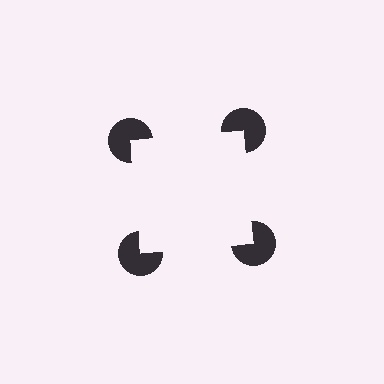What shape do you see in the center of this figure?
An illusory square — its edges are inferred from the aligned wedge cuts in the pac-man discs, not physically drawn.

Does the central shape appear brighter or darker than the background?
It typically appears slightly brighter than the background, even though no actual brightness change is drawn.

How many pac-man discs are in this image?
There are 4 — one at each vertex of the illusory square.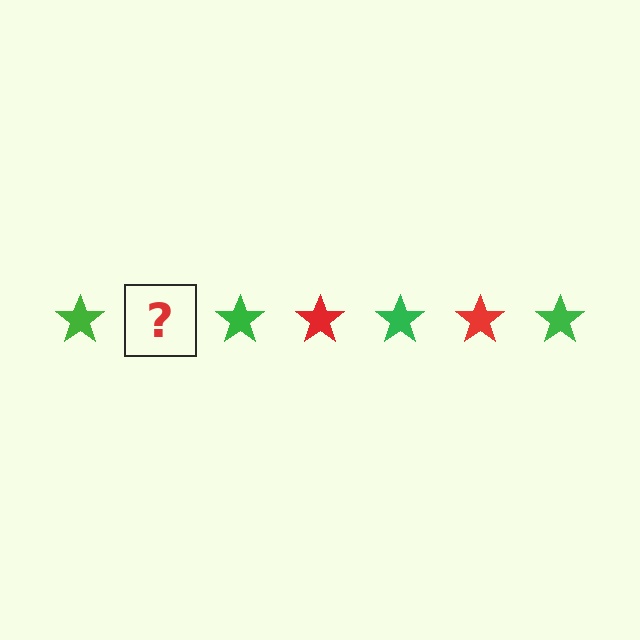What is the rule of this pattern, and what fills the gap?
The rule is that the pattern cycles through green, red stars. The gap should be filled with a red star.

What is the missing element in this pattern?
The missing element is a red star.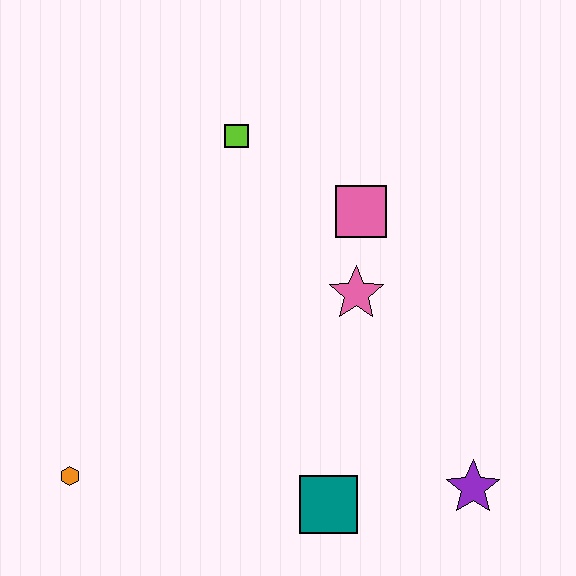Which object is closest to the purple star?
The teal square is closest to the purple star.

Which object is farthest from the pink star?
The orange hexagon is farthest from the pink star.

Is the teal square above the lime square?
No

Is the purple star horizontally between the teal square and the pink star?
No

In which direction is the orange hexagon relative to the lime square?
The orange hexagon is below the lime square.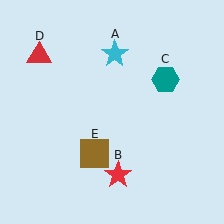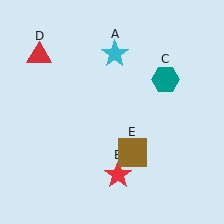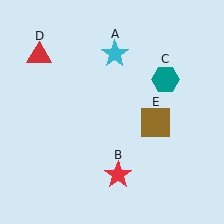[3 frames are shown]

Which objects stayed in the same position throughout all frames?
Cyan star (object A) and red star (object B) and teal hexagon (object C) and red triangle (object D) remained stationary.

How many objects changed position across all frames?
1 object changed position: brown square (object E).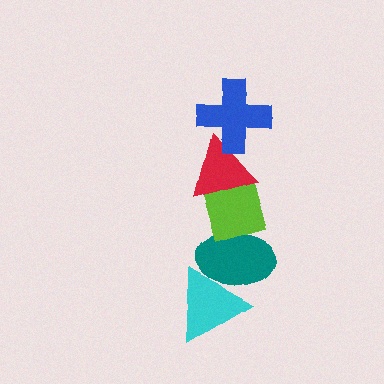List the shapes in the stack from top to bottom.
From top to bottom: the blue cross, the red triangle, the lime diamond, the teal ellipse, the cyan triangle.